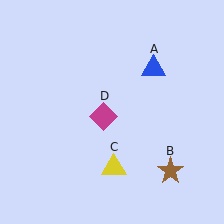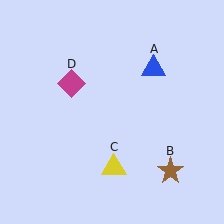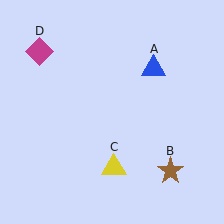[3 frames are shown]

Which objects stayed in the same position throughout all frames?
Blue triangle (object A) and brown star (object B) and yellow triangle (object C) remained stationary.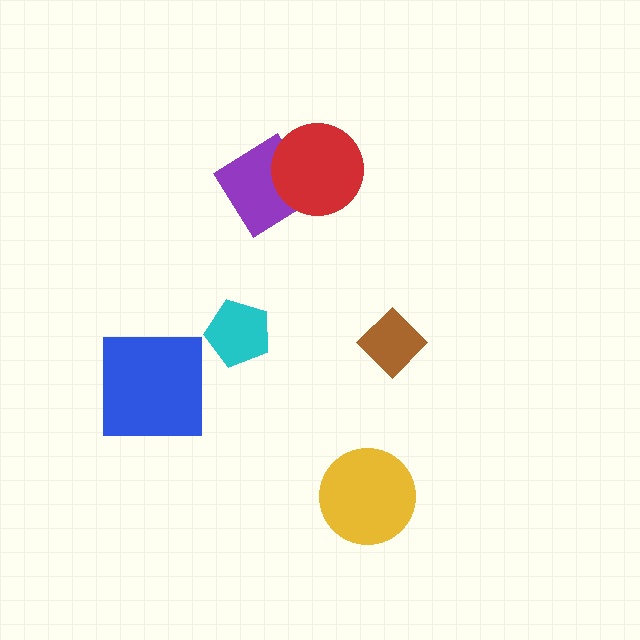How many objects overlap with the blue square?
0 objects overlap with the blue square.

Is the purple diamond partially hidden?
Yes, it is partially covered by another shape.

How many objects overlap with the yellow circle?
0 objects overlap with the yellow circle.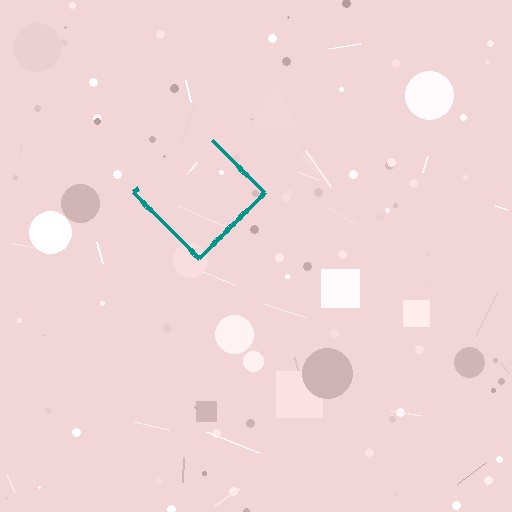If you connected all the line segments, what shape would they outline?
They would outline a diamond.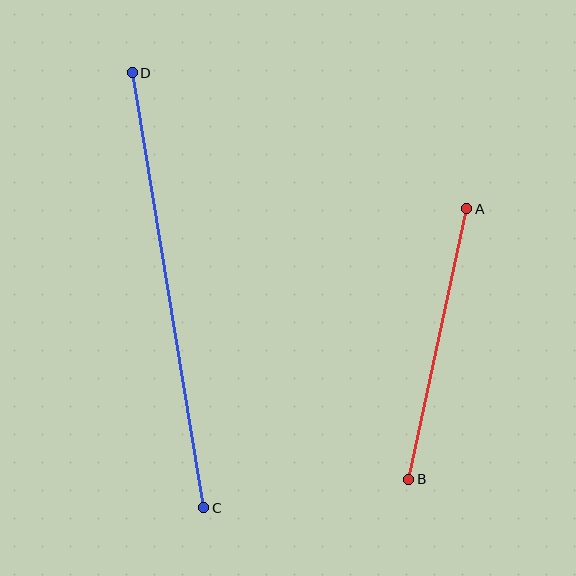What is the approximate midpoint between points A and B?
The midpoint is at approximately (438, 344) pixels.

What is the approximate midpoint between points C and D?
The midpoint is at approximately (168, 290) pixels.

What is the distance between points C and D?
The distance is approximately 441 pixels.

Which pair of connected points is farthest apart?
Points C and D are farthest apart.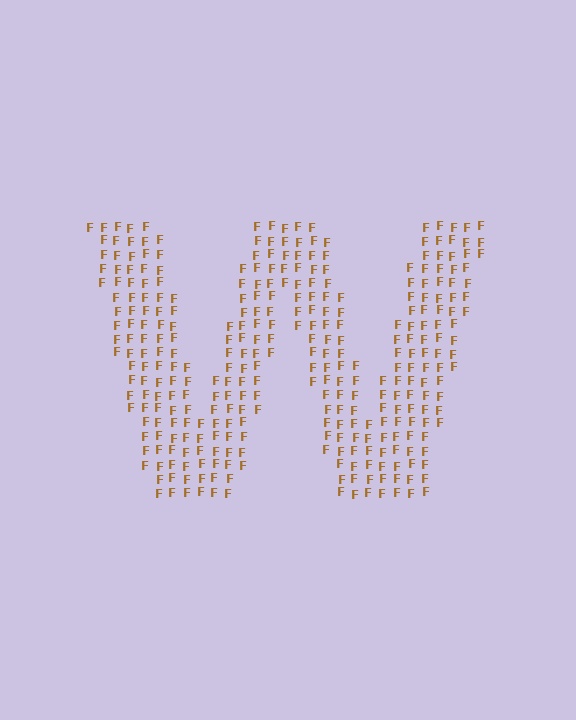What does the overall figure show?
The overall figure shows the letter W.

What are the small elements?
The small elements are letter F's.